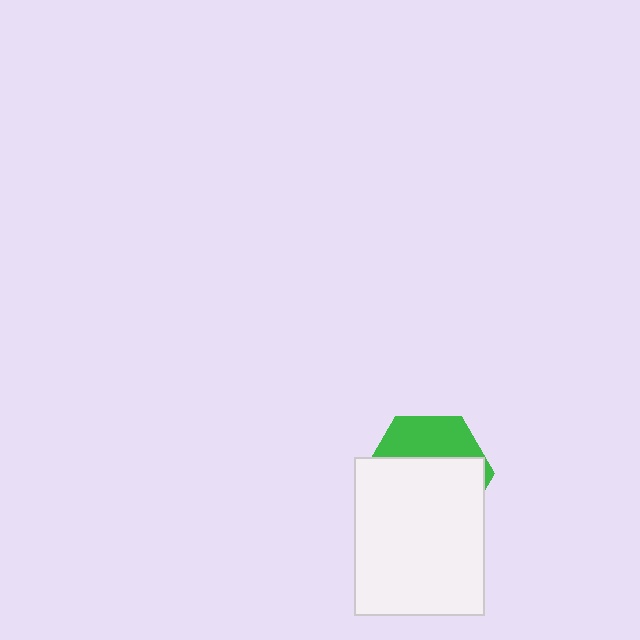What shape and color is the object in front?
The object in front is a white rectangle.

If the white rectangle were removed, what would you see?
You would see the complete green hexagon.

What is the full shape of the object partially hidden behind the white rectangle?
The partially hidden object is a green hexagon.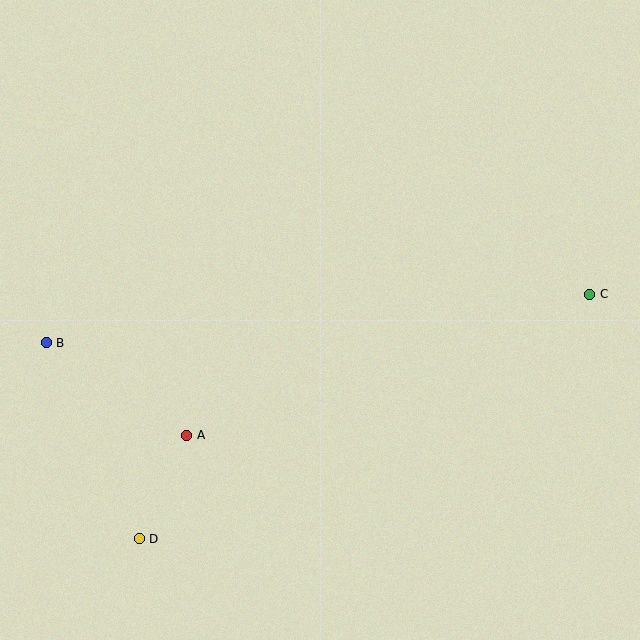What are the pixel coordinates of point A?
Point A is at (187, 435).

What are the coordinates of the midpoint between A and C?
The midpoint between A and C is at (388, 365).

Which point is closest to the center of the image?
Point A at (187, 435) is closest to the center.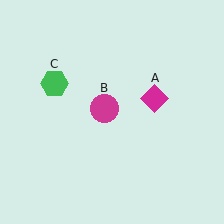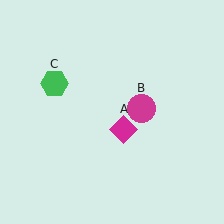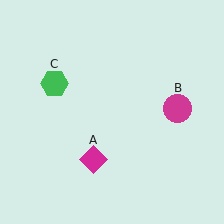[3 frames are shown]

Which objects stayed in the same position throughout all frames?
Green hexagon (object C) remained stationary.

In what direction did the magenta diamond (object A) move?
The magenta diamond (object A) moved down and to the left.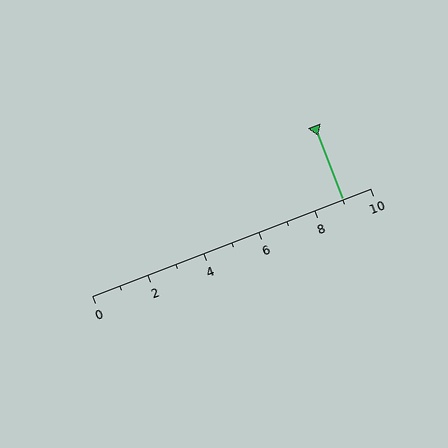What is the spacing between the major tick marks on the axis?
The major ticks are spaced 2 apart.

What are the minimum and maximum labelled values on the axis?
The axis runs from 0 to 10.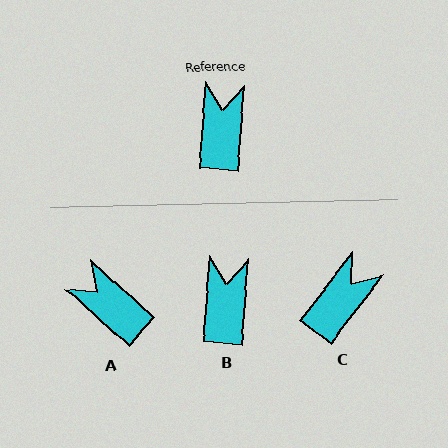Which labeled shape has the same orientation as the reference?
B.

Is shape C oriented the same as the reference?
No, it is off by about 32 degrees.